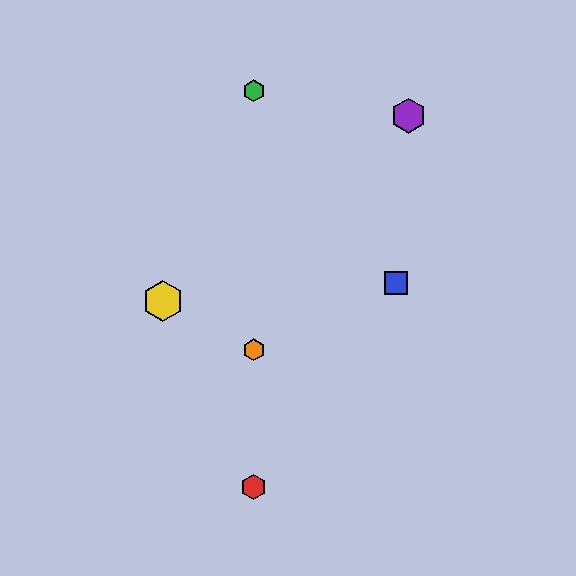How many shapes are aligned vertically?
3 shapes (the red hexagon, the green hexagon, the orange hexagon) are aligned vertically.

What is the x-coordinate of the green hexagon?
The green hexagon is at x≈254.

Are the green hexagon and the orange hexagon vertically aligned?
Yes, both are at x≈254.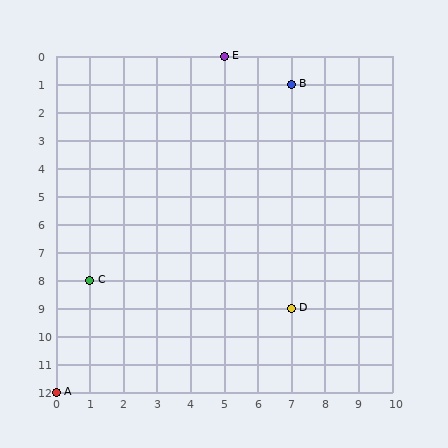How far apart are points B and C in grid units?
Points B and C are 6 columns and 7 rows apart (about 9.2 grid units diagonally).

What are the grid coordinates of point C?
Point C is at grid coordinates (1, 8).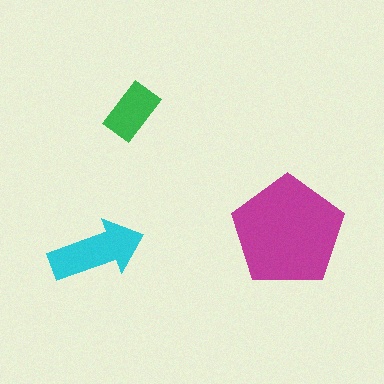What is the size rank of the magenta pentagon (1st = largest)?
1st.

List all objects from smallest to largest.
The green rectangle, the cyan arrow, the magenta pentagon.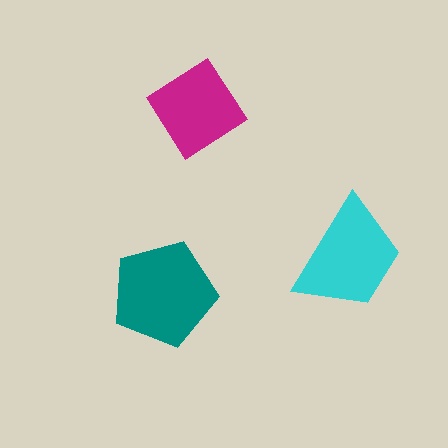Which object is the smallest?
The magenta diamond.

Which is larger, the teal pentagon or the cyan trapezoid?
The teal pentagon.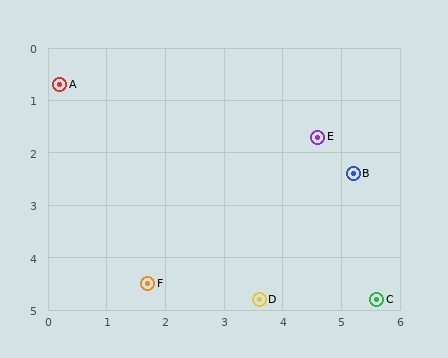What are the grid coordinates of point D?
Point D is at approximately (3.6, 4.8).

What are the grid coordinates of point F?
Point F is at approximately (1.7, 4.5).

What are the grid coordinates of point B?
Point B is at approximately (5.2, 2.4).